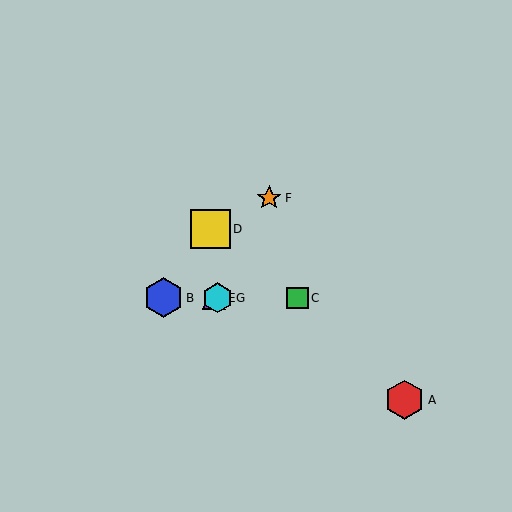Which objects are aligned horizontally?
Objects B, C, E, G are aligned horizontally.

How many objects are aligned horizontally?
4 objects (B, C, E, G) are aligned horizontally.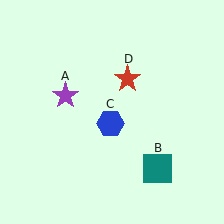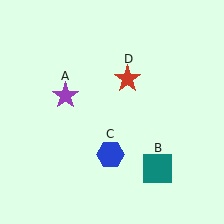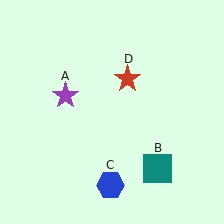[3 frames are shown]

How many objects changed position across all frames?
1 object changed position: blue hexagon (object C).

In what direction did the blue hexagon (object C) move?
The blue hexagon (object C) moved down.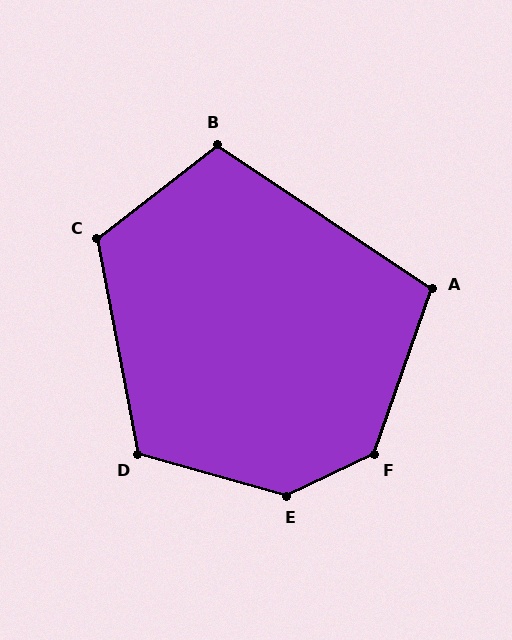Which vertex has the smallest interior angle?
A, at approximately 105 degrees.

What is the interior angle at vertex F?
Approximately 135 degrees (obtuse).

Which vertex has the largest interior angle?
E, at approximately 139 degrees.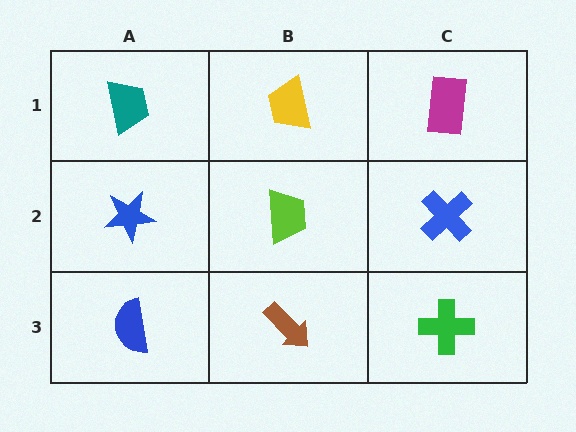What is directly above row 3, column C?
A blue cross.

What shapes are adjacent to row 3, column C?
A blue cross (row 2, column C), a brown arrow (row 3, column B).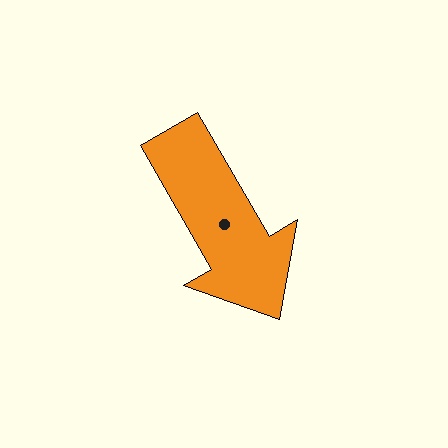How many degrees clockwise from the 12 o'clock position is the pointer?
Approximately 150 degrees.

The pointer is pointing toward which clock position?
Roughly 5 o'clock.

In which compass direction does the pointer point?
Southeast.